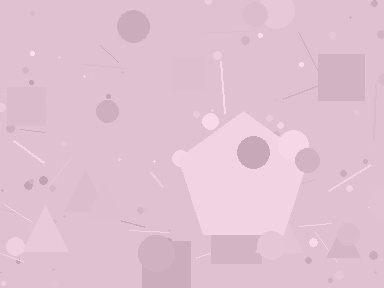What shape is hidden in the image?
A pentagon is hidden in the image.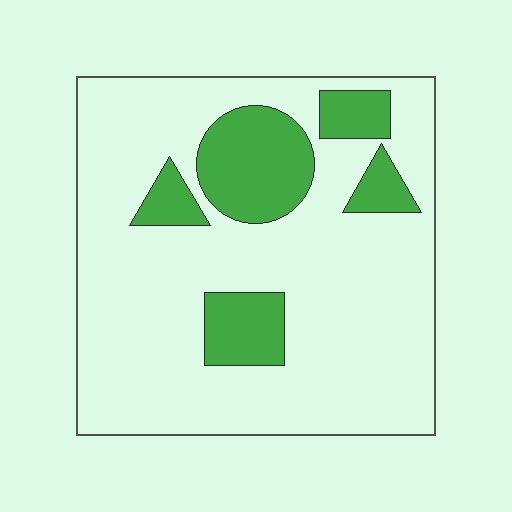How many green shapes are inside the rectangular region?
5.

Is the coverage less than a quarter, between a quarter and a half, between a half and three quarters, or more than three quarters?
Less than a quarter.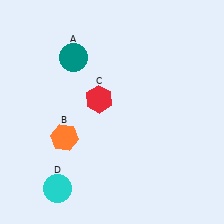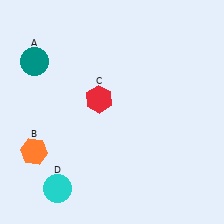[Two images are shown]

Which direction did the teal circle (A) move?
The teal circle (A) moved left.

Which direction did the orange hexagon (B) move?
The orange hexagon (B) moved left.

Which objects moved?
The objects that moved are: the teal circle (A), the orange hexagon (B).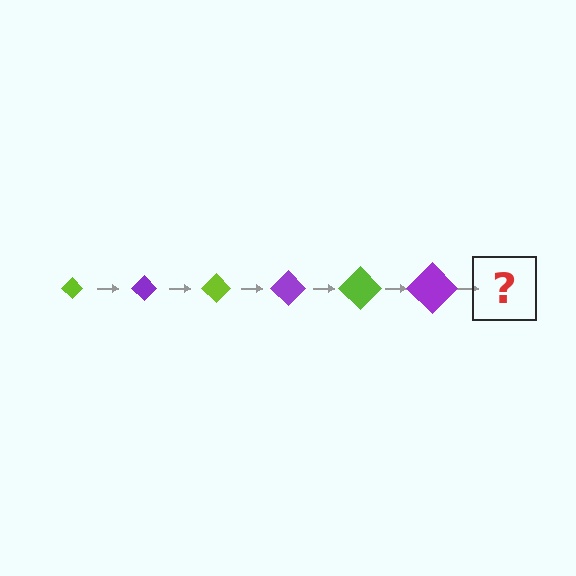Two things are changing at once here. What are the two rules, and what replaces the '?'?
The two rules are that the diamond grows larger each step and the color cycles through lime and purple. The '?' should be a lime diamond, larger than the previous one.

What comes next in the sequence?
The next element should be a lime diamond, larger than the previous one.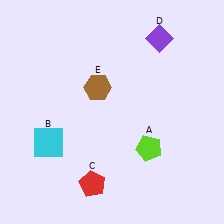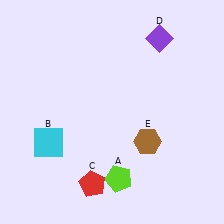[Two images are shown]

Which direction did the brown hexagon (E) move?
The brown hexagon (E) moved down.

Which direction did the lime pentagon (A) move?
The lime pentagon (A) moved down.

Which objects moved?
The objects that moved are: the lime pentagon (A), the brown hexagon (E).